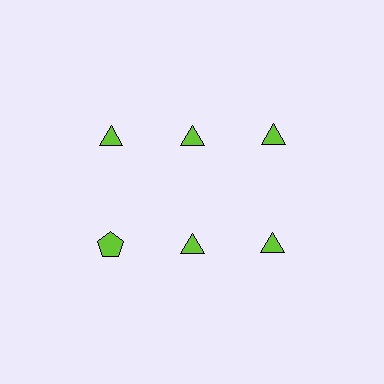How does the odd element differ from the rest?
It has a different shape: pentagon instead of triangle.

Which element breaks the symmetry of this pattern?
The lime pentagon in the second row, leftmost column breaks the symmetry. All other shapes are lime triangles.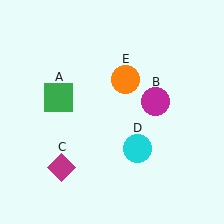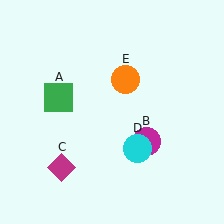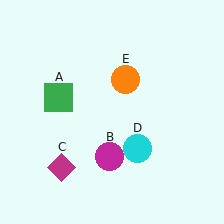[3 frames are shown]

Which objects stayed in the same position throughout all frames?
Green square (object A) and magenta diamond (object C) and cyan circle (object D) and orange circle (object E) remained stationary.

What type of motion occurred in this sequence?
The magenta circle (object B) rotated clockwise around the center of the scene.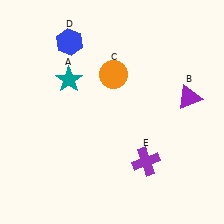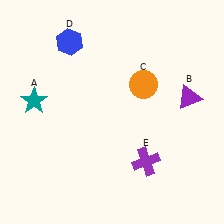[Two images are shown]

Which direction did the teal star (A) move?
The teal star (A) moved left.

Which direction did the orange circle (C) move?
The orange circle (C) moved right.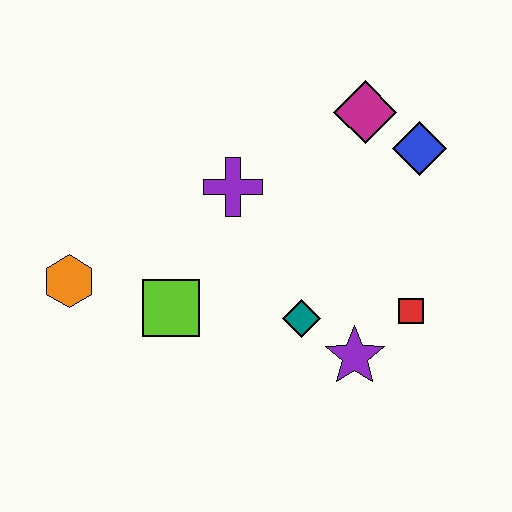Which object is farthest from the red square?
The orange hexagon is farthest from the red square.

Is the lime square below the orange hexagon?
Yes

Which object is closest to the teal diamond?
The purple star is closest to the teal diamond.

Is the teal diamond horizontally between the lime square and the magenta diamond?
Yes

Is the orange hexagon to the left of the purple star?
Yes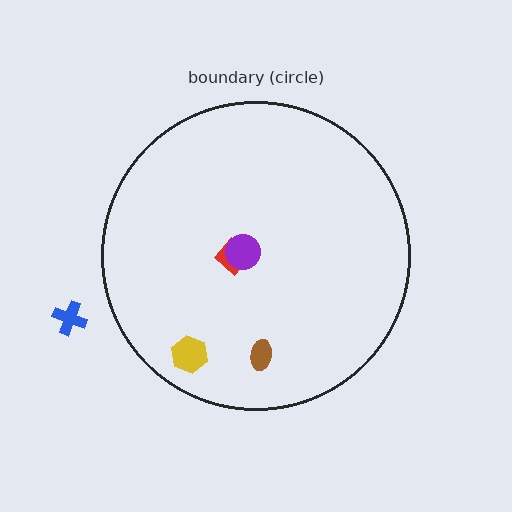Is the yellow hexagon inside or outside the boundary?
Inside.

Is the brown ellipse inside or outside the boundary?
Inside.